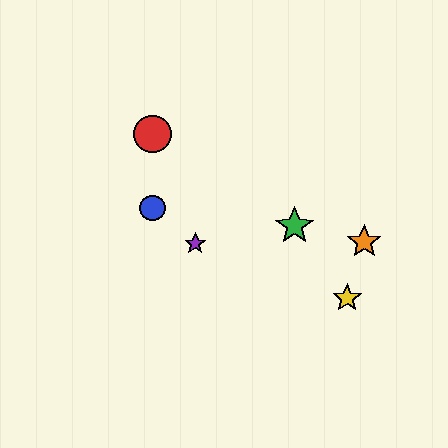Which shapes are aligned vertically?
The red circle, the blue circle are aligned vertically.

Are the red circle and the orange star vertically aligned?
No, the red circle is at x≈153 and the orange star is at x≈364.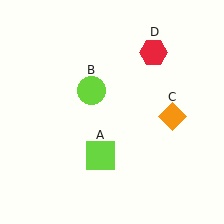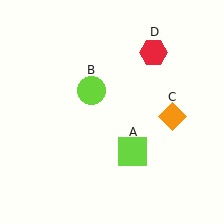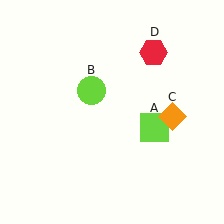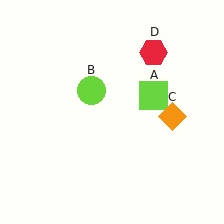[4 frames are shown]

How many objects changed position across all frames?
1 object changed position: lime square (object A).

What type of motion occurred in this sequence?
The lime square (object A) rotated counterclockwise around the center of the scene.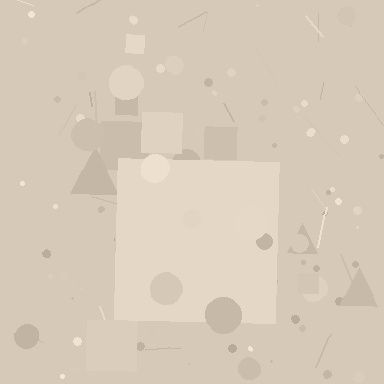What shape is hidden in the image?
A square is hidden in the image.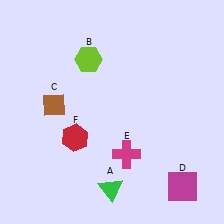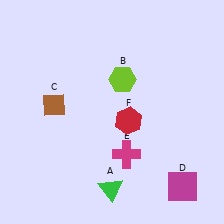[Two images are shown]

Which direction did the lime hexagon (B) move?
The lime hexagon (B) moved right.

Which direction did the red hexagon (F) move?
The red hexagon (F) moved right.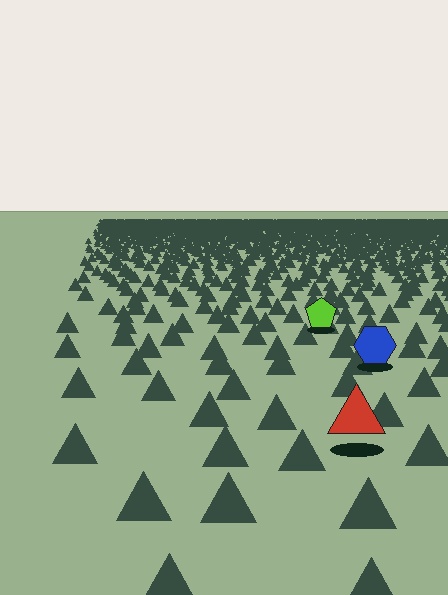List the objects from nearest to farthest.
From nearest to farthest: the red triangle, the blue hexagon, the lime pentagon.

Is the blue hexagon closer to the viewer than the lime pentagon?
Yes. The blue hexagon is closer — you can tell from the texture gradient: the ground texture is coarser near it.